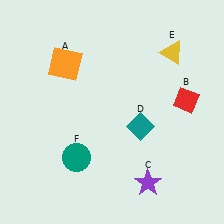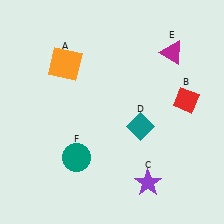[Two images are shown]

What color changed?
The triangle (E) changed from yellow in Image 1 to magenta in Image 2.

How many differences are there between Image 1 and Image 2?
There is 1 difference between the two images.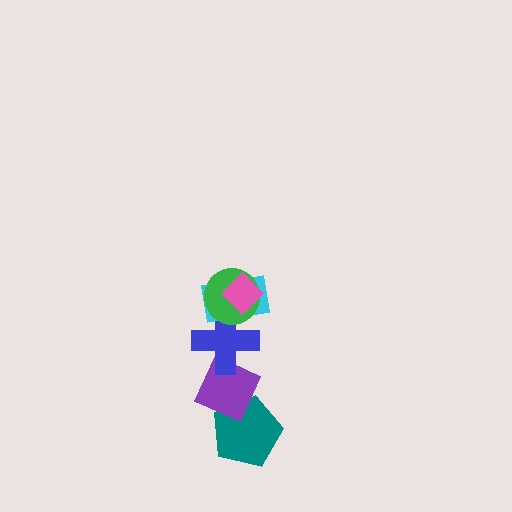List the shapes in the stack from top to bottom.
From top to bottom: the pink diamond, the green circle, the cyan rectangle, the blue cross, the purple diamond, the teal pentagon.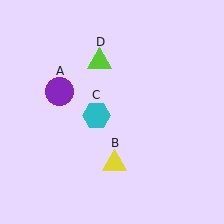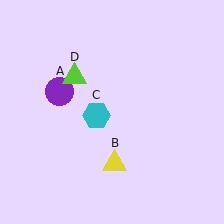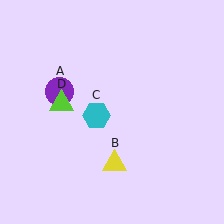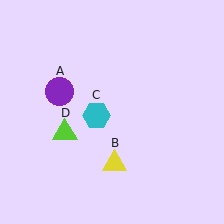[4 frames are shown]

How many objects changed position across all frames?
1 object changed position: lime triangle (object D).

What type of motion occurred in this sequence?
The lime triangle (object D) rotated counterclockwise around the center of the scene.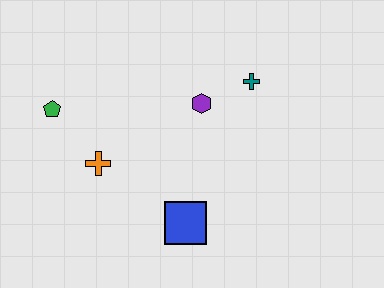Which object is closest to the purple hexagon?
The teal cross is closest to the purple hexagon.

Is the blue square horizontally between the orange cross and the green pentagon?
No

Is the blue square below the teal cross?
Yes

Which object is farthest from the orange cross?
The teal cross is farthest from the orange cross.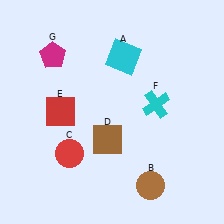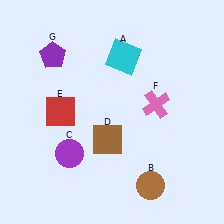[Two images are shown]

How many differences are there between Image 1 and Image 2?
There are 3 differences between the two images.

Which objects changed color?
C changed from red to purple. F changed from cyan to pink. G changed from magenta to purple.